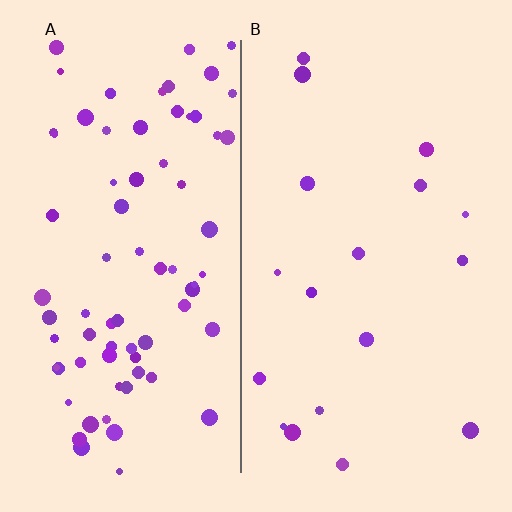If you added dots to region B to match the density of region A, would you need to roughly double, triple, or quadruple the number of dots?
Approximately quadruple.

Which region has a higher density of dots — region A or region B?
A (the left).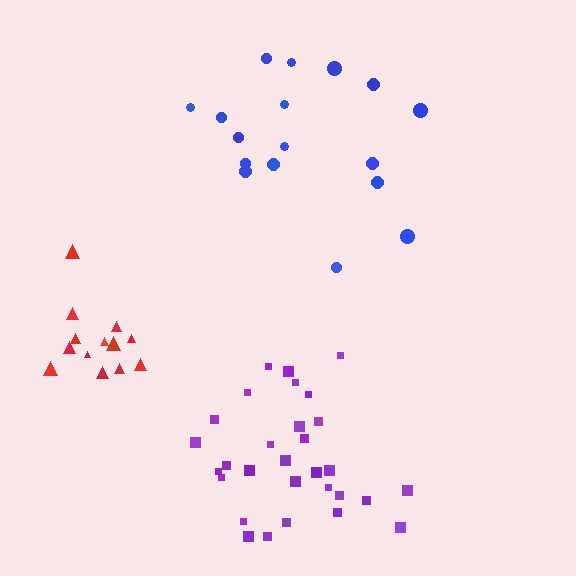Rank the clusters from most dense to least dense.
red, purple, blue.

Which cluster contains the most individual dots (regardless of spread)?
Purple (30).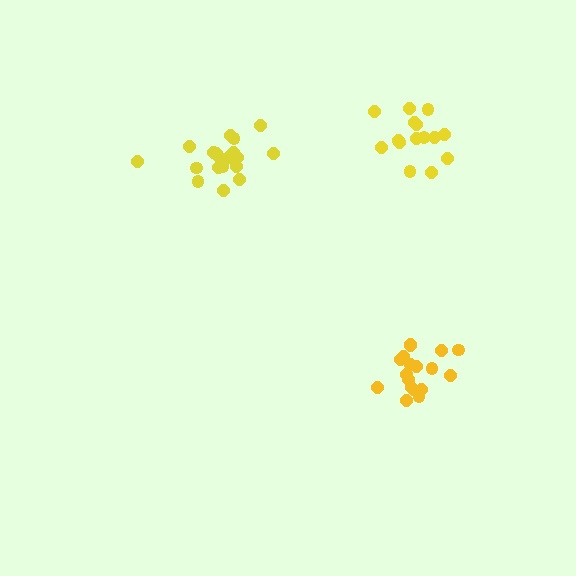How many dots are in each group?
Group 1: 19 dots, Group 2: 15 dots, Group 3: 19 dots (53 total).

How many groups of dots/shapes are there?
There are 3 groups.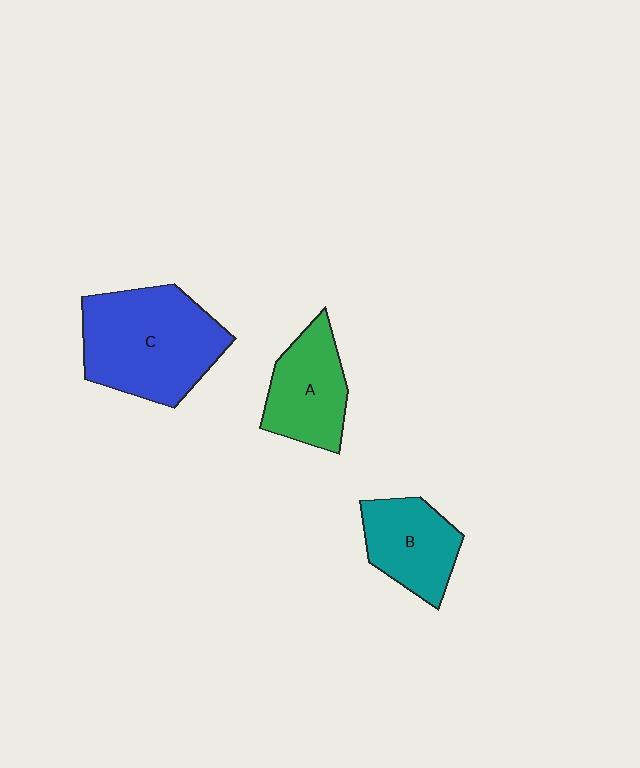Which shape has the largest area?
Shape C (blue).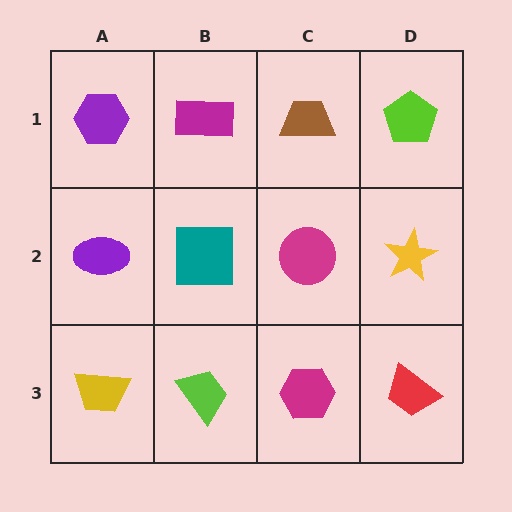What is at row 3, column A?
A yellow trapezoid.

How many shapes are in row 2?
4 shapes.